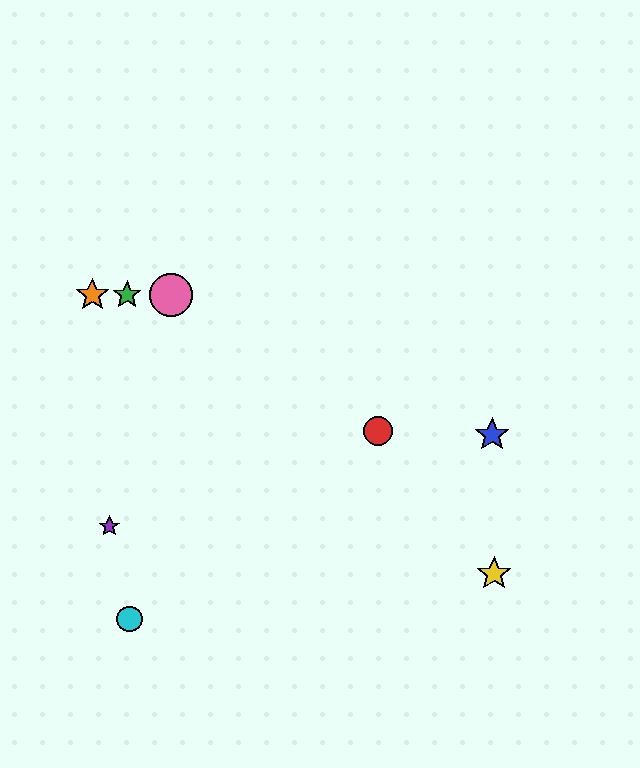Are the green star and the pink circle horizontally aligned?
Yes, both are at y≈295.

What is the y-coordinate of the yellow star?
The yellow star is at y≈574.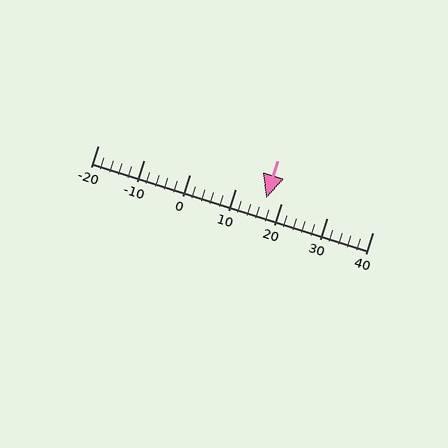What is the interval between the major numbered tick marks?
The major tick marks are spaced 10 units apart.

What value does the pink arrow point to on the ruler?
The pink arrow points to approximately 17.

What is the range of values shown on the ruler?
The ruler shows values from -20 to 40.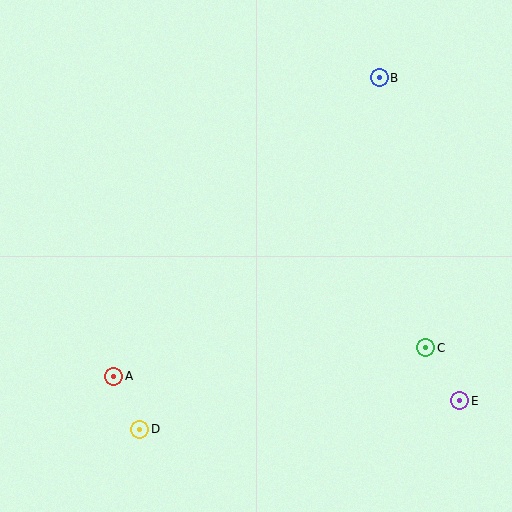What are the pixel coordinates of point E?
Point E is at (460, 401).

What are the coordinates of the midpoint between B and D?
The midpoint between B and D is at (260, 253).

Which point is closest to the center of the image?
Point A at (114, 376) is closest to the center.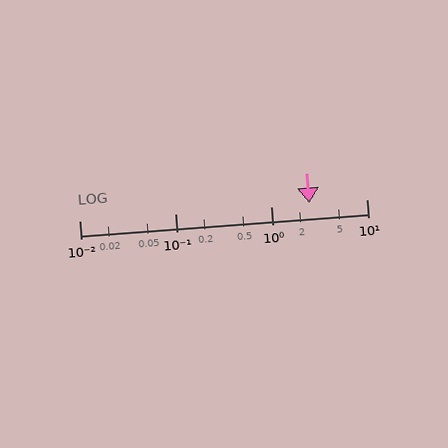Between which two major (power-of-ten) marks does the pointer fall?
The pointer is between 1 and 10.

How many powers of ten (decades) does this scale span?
The scale spans 3 decades, from 0.01 to 10.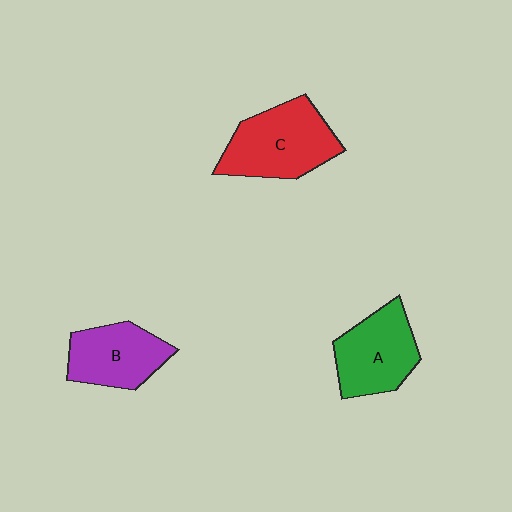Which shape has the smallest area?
Shape B (purple).